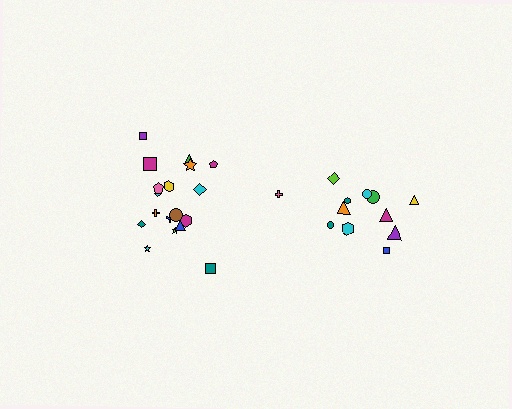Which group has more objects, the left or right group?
The left group.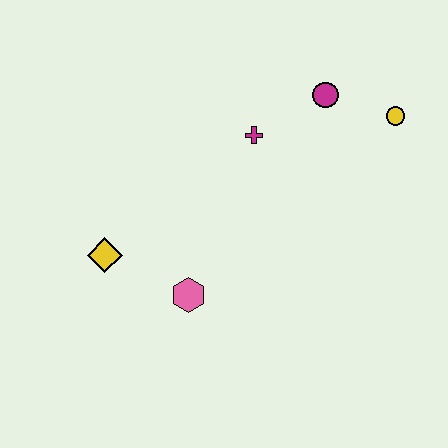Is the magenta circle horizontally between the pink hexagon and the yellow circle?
Yes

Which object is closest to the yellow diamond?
The pink hexagon is closest to the yellow diamond.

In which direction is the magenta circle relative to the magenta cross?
The magenta circle is to the right of the magenta cross.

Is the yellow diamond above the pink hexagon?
Yes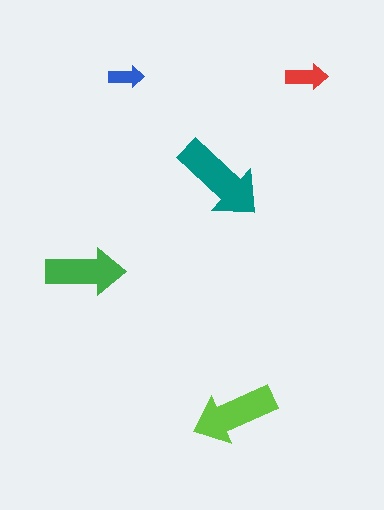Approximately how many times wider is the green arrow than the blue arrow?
About 2 times wider.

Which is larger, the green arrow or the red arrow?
The green one.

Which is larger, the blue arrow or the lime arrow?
The lime one.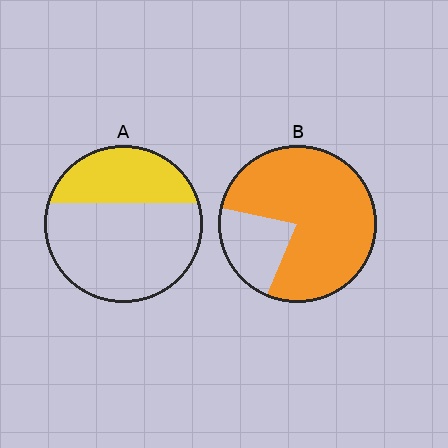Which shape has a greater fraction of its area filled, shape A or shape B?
Shape B.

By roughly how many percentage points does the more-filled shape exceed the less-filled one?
By roughly 45 percentage points (B over A).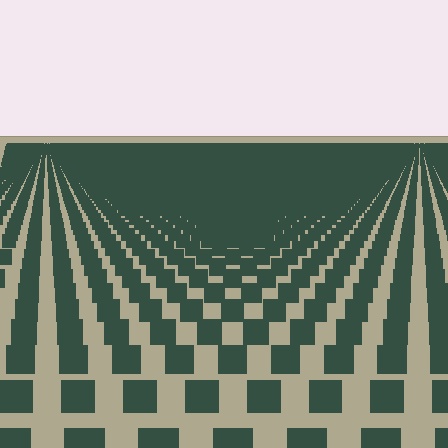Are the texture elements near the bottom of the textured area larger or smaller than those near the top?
Larger. Near the bottom, elements are closer to the viewer and appear at a bigger on-screen size.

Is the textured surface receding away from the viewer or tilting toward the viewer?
The surface is receding away from the viewer. Texture elements get smaller and denser toward the top.